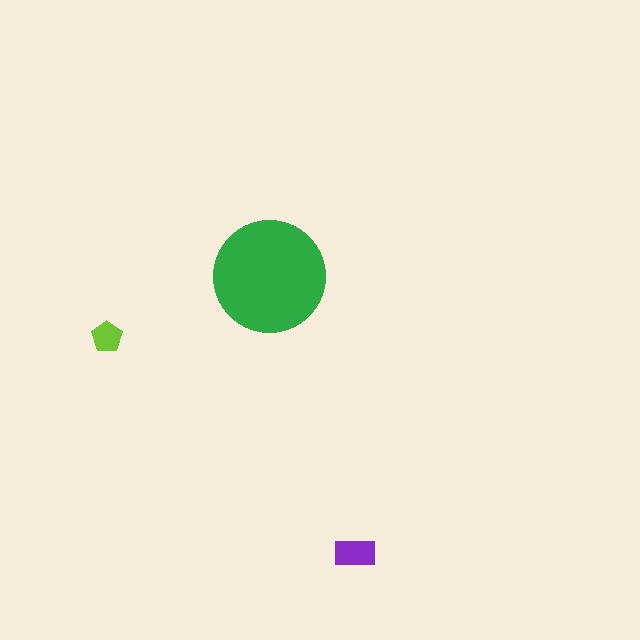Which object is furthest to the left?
The lime pentagon is leftmost.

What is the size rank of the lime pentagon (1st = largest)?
3rd.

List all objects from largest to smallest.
The green circle, the purple rectangle, the lime pentagon.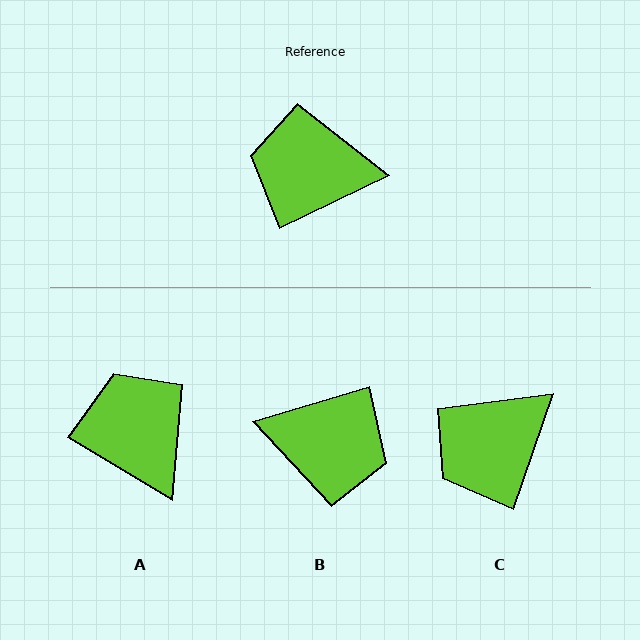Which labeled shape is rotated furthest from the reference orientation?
B, about 171 degrees away.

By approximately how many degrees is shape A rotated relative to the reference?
Approximately 57 degrees clockwise.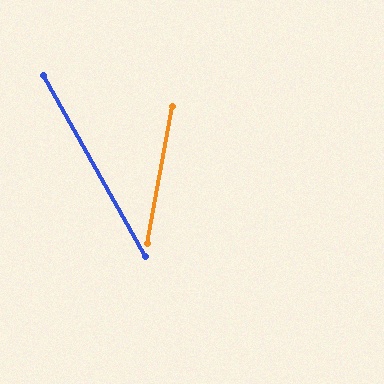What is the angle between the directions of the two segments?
Approximately 40 degrees.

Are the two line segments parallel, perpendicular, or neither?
Neither parallel nor perpendicular — they differ by about 40°.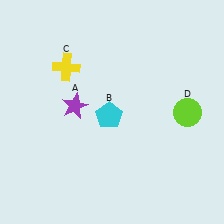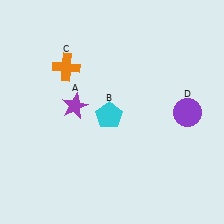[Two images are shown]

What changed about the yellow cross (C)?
In Image 1, C is yellow. In Image 2, it changed to orange.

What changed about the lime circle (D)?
In Image 1, D is lime. In Image 2, it changed to purple.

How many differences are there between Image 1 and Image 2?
There are 2 differences between the two images.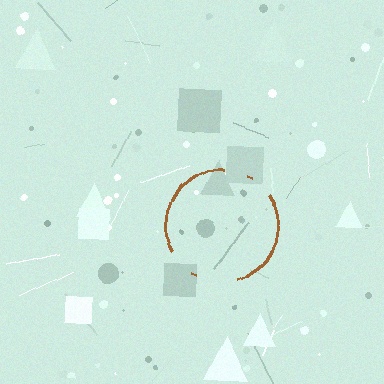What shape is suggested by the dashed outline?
The dashed outline suggests a circle.